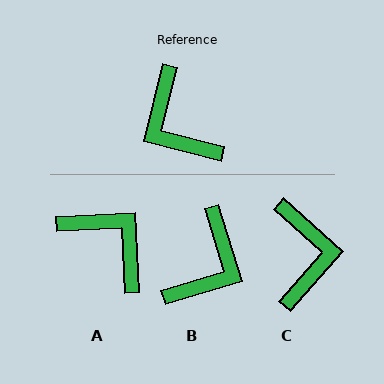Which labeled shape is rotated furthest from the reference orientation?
A, about 163 degrees away.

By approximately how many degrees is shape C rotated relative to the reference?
Approximately 152 degrees counter-clockwise.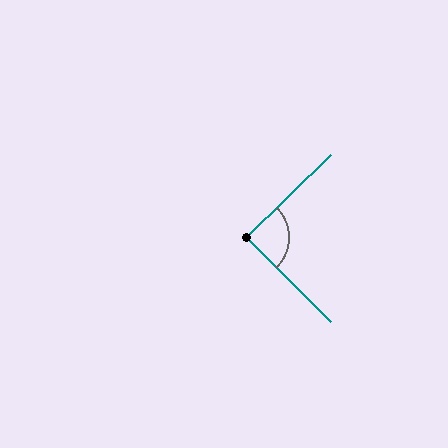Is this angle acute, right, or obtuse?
It is approximately a right angle.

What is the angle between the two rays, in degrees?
Approximately 90 degrees.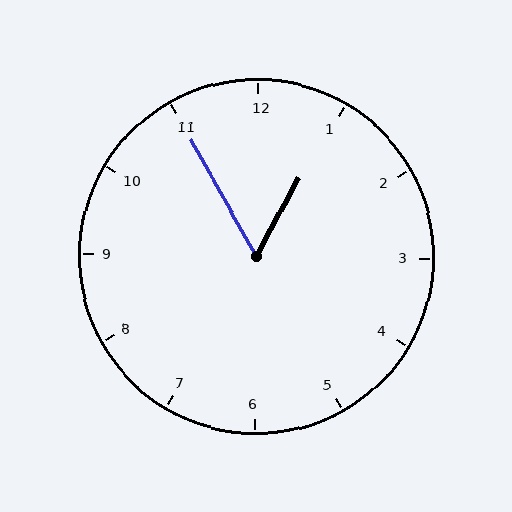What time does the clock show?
12:55.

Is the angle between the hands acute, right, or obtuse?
It is acute.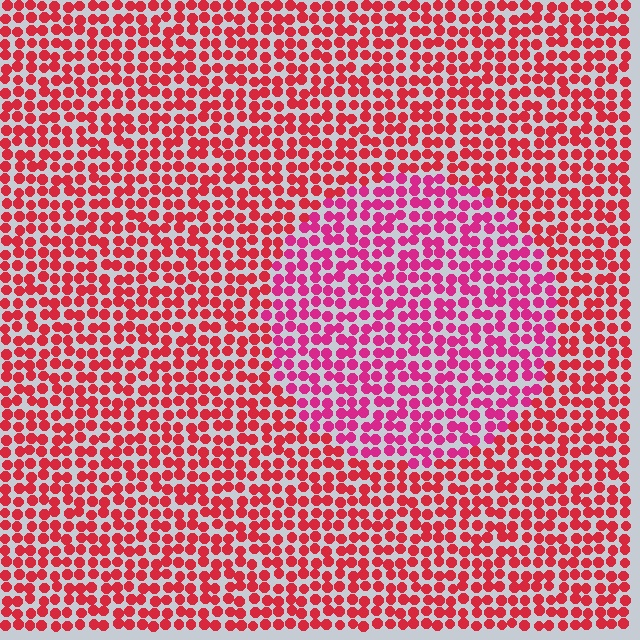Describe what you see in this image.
The image is filled with small red elements in a uniform arrangement. A circle-shaped region is visible where the elements are tinted to a slightly different hue, forming a subtle color boundary.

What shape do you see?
I see a circle.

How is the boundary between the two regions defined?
The boundary is defined purely by a slight shift in hue (about 28 degrees). Spacing, size, and orientation are identical on both sides.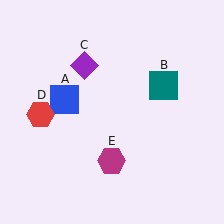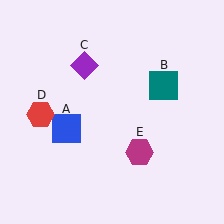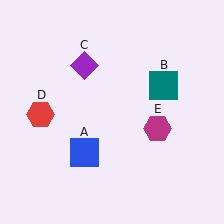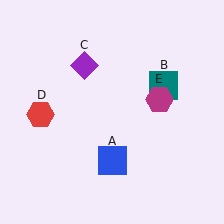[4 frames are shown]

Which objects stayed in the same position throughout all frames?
Teal square (object B) and purple diamond (object C) and red hexagon (object D) remained stationary.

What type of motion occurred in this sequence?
The blue square (object A), magenta hexagon (object E) rotated counterclockwise around the center of the scene.